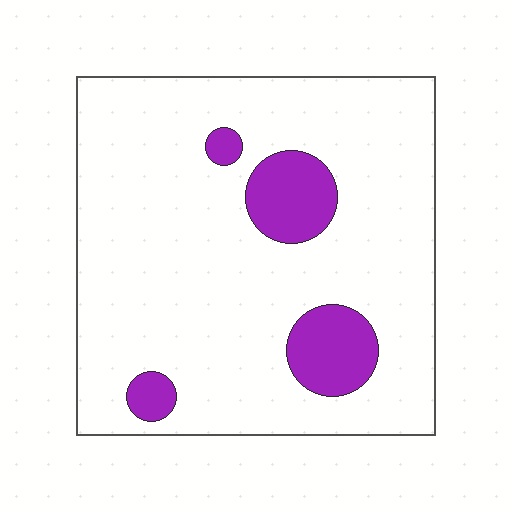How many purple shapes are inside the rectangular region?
4.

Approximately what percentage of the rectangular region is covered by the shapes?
Approximately 15%.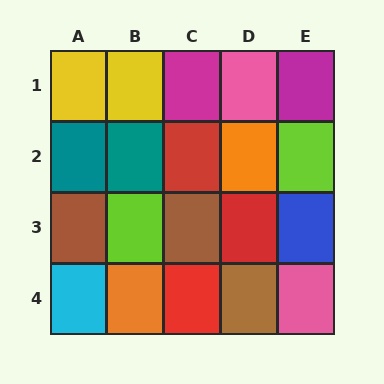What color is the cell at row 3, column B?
Lime.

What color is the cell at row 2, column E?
Lime.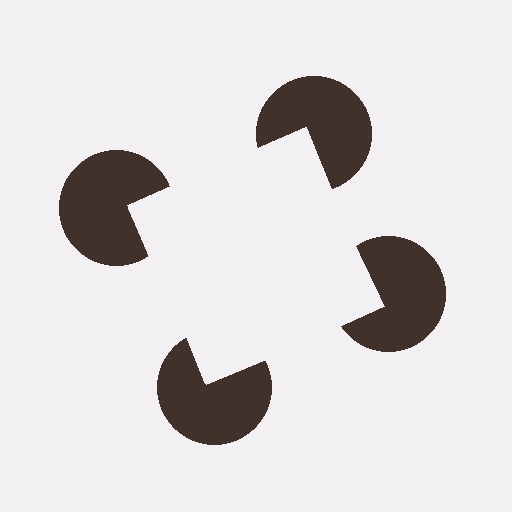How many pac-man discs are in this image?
There are 4 — one at each vertex of the illusory square.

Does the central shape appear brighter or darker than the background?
It typically appears slightly brighter than the background, even though no actual brightness change is drawn.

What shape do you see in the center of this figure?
An illusory square — its edges are inferred from the aligned wedge cuts in the pac-man discs, not physically drawn.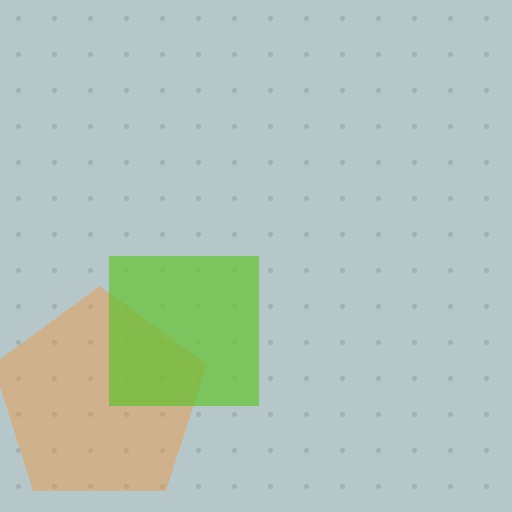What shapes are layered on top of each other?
The layered shapes are: an orange pentagon, a lime square.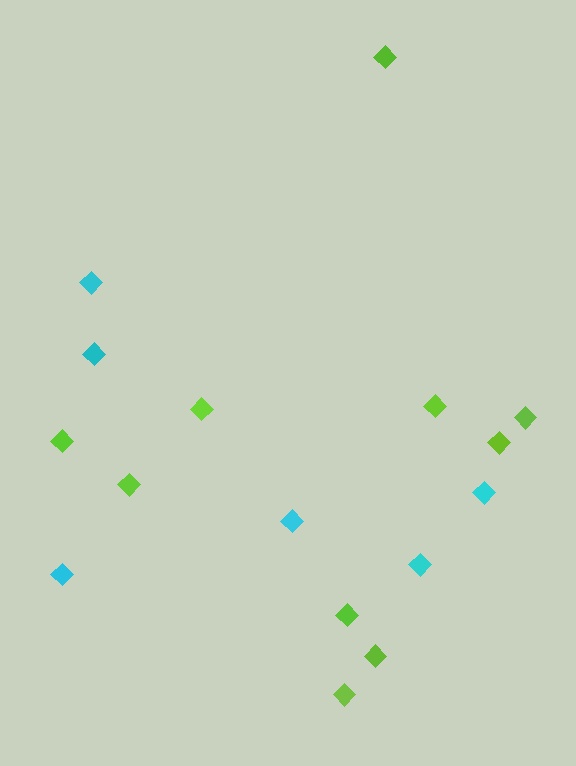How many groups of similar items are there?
There are 2 groups: one group of cyan diamonds (6) and one group of lime diamonds (10).